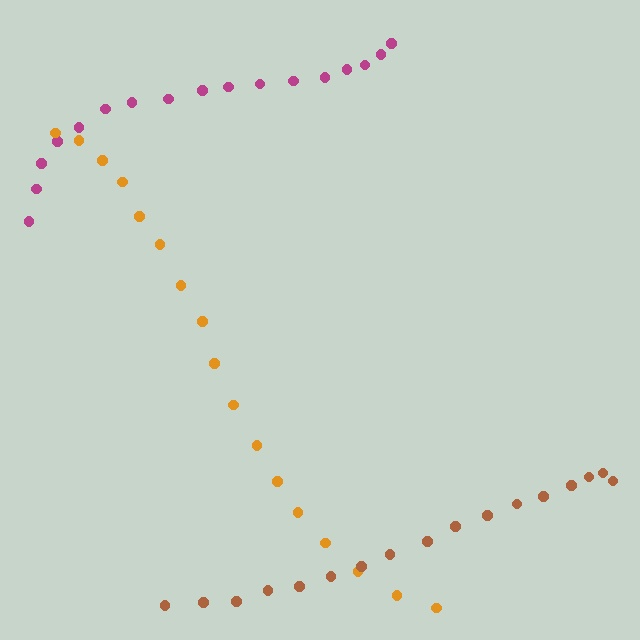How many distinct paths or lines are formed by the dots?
There are 3 distinct paths.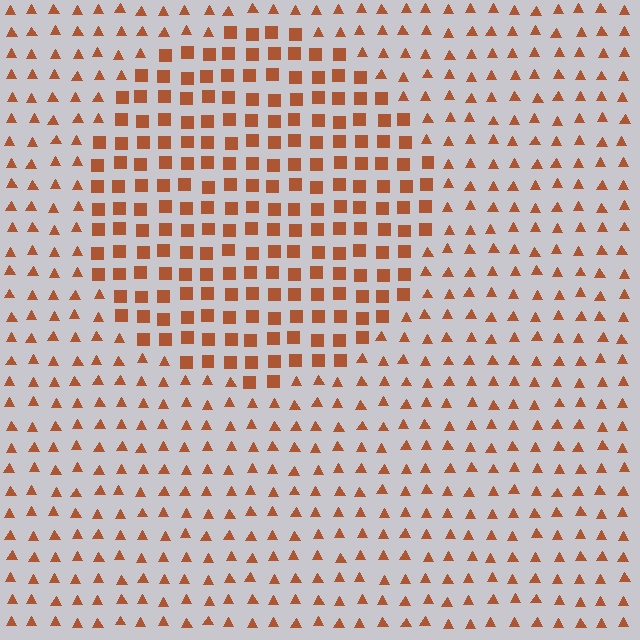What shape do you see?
I see a circle.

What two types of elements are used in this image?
The image uses squares inside the circle region and triangles outside it.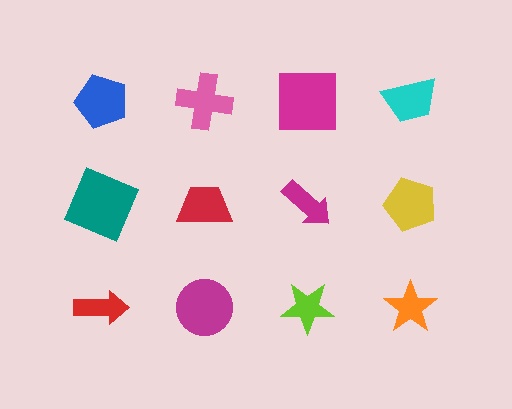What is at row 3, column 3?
A lime star.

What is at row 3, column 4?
An orange star.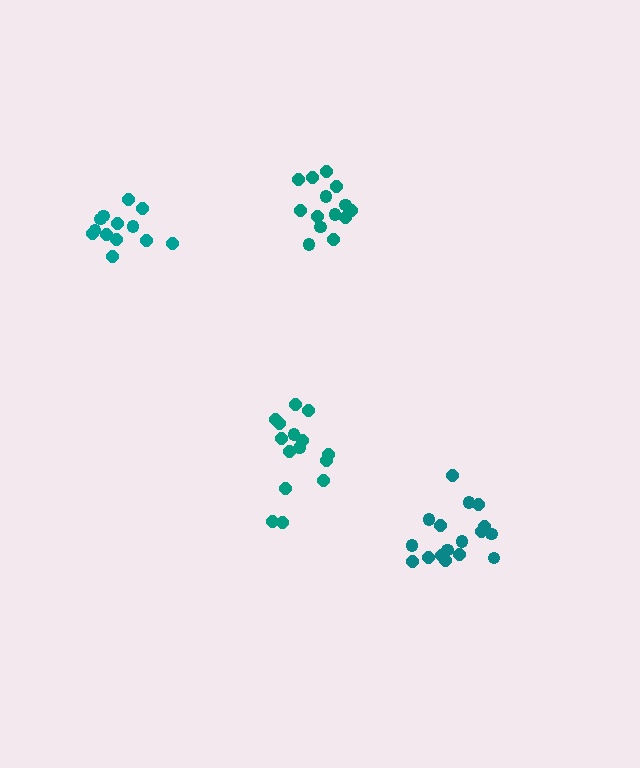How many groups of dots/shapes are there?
There are 4 groups.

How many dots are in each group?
Group 1: 15 dots, Group 2: 13 dots, Group 3: 17 dots, Group 4: 14 dots (59 total).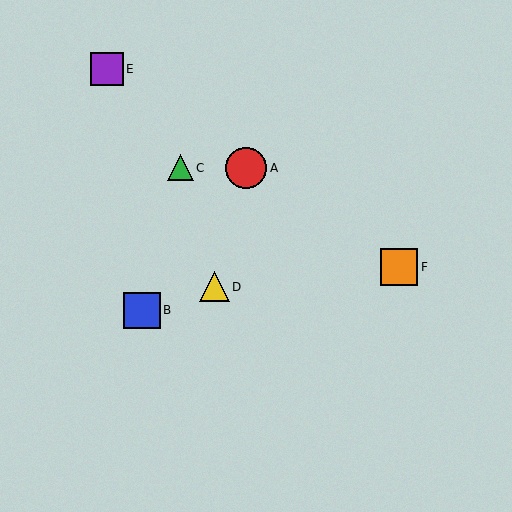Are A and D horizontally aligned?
No, A is at y≈168 and D is at y≈287.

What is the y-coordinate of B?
Object B is at y≈310.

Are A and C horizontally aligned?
Yes, both are at y≈168.